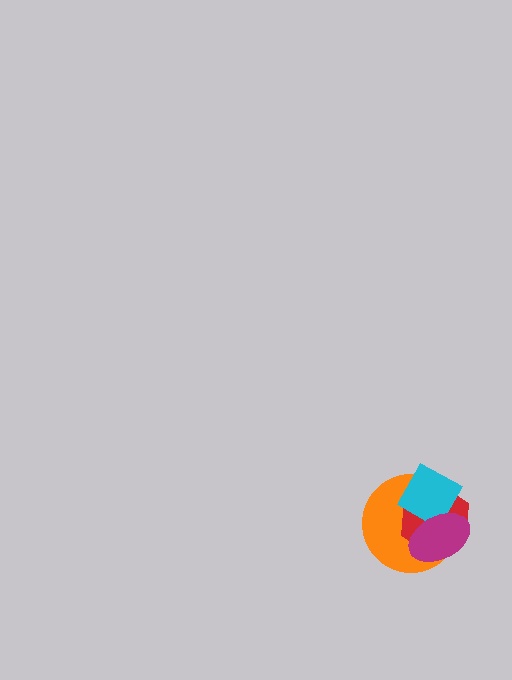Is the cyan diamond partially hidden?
Yes, it is partially covered by another shape.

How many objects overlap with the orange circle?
3 objects overlap with the orange circle.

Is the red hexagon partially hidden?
Yes, it is partially covered by another shape.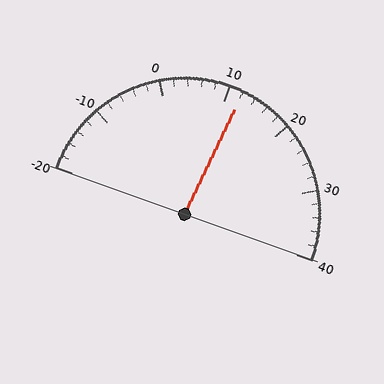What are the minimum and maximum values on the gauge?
The gauge ranges from -20 to 40.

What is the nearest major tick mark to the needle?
The nearest major tick mark is 10.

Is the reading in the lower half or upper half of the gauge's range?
The reading is in the upper half of the range (-20 to 40).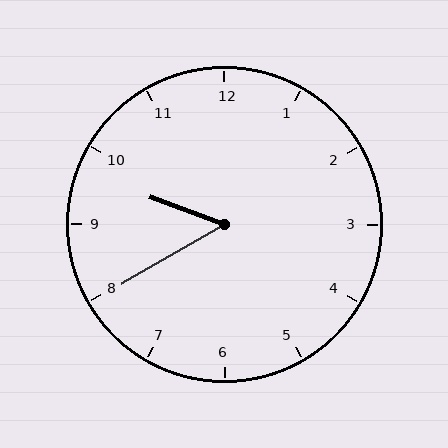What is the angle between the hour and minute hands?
Approximately 50 degrees.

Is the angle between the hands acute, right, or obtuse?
It is acute.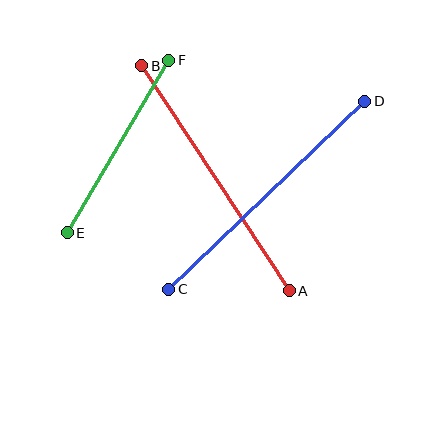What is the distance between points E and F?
The distance is approximately 200 pixels.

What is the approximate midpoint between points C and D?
The midpoint is at approximately (267, 195) pixels.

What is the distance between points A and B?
The distance is approximately 269 pixels.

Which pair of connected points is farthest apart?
Points C and D are farthest apart.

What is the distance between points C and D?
The distance is approximately 271 pixels.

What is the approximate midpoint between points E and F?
The midpoint is at approximately (118, 146) pixels.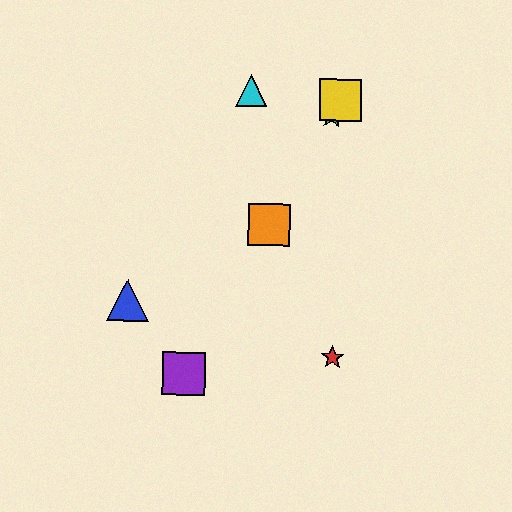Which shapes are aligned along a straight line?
The green star, the yellow square, the purple square, the orange square are aligned along a straight line.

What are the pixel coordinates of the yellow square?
The yellow square is at (340, 100).